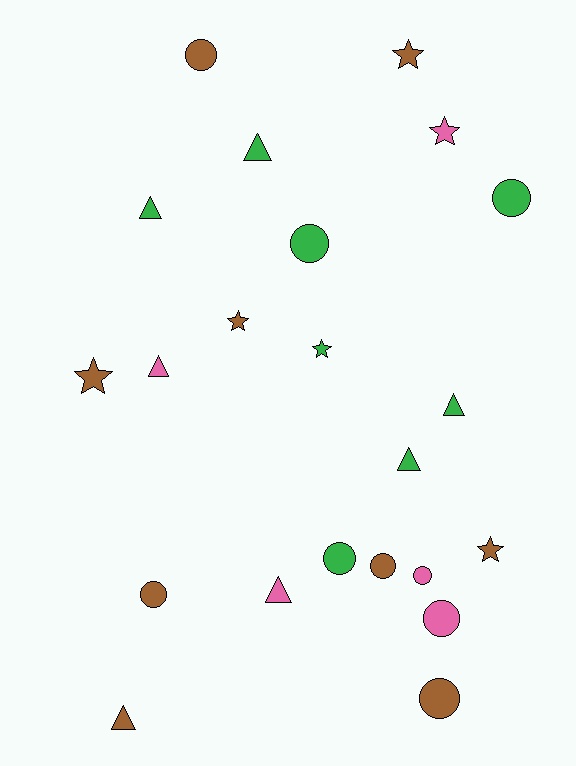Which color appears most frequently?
Brown, with 9 objects.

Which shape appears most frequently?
Circle, with 9 objects.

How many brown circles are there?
There are 4 brown circles.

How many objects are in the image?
There are 22 objects.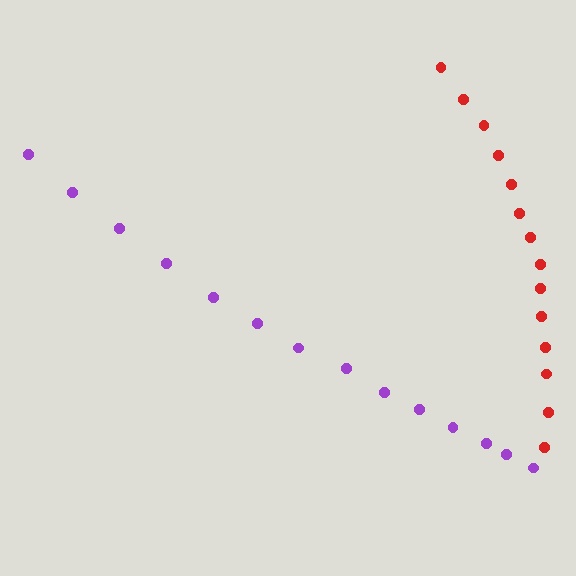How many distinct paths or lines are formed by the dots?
There are 2 distinct paths.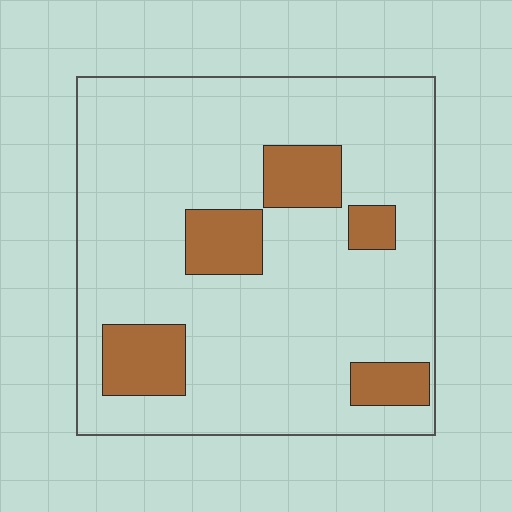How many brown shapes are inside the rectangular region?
5.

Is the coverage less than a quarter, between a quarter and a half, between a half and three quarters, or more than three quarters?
Less than a quarter.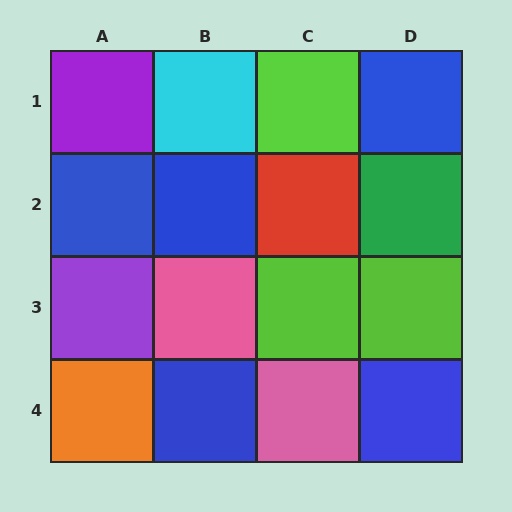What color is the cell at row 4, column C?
Pink.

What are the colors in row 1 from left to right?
Purple, cyan, lime, blue.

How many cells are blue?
5 cells are blue.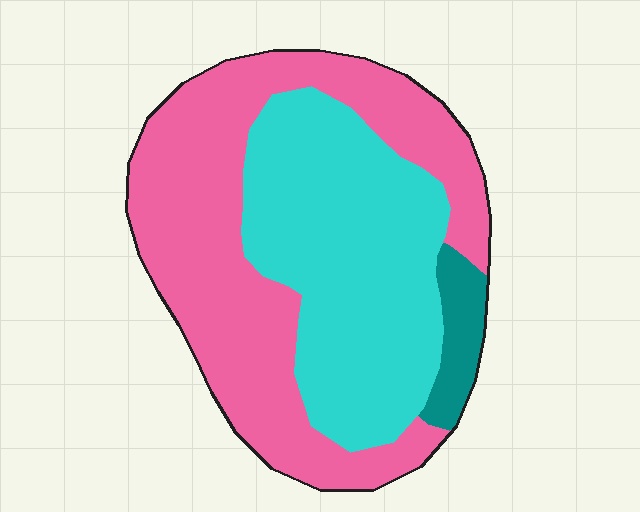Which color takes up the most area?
Pink, at roughly 50%.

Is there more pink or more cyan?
Pink.